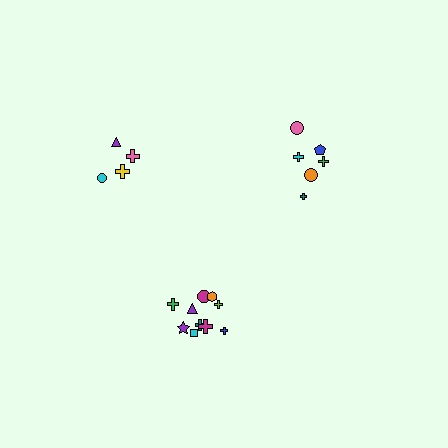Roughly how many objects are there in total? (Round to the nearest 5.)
Roughly 20 objects in total.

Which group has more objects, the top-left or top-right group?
The top-right group.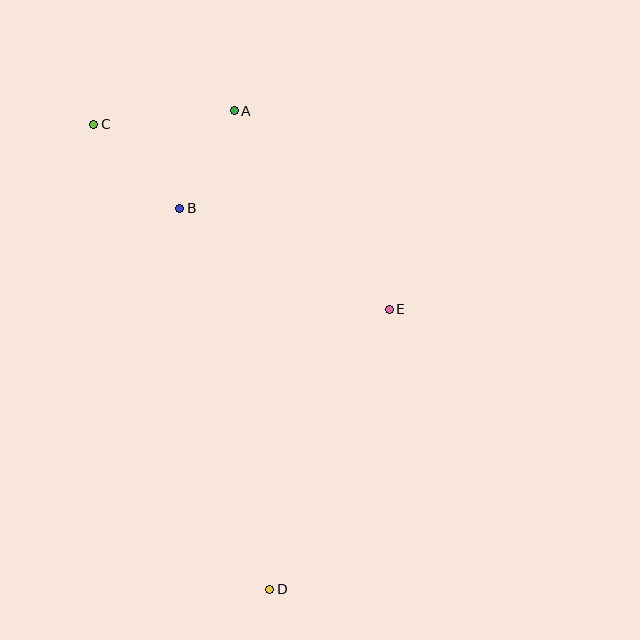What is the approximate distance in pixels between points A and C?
The distance between A and C is approximately 141 pixels.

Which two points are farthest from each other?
Points C and D are farthest from each other.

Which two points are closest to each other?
Points A and B are closest to each other.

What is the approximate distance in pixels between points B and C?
The distance between B and C is approximately 120 pixels.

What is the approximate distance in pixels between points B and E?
The distance between B and E is approximately 233 pixels.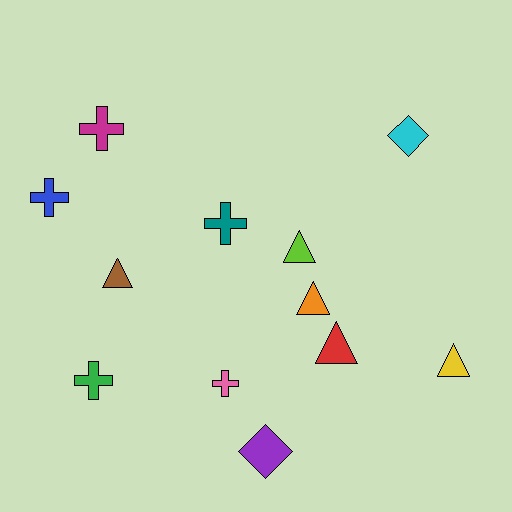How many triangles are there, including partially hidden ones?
There are 5 triangles.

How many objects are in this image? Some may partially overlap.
There are 12 objects.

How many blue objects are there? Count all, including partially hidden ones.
There is 1 blue object.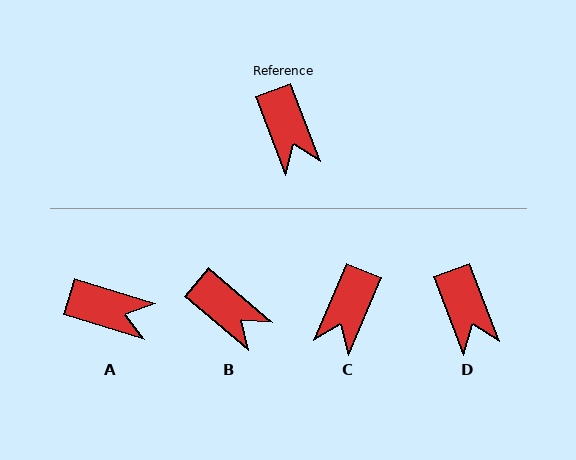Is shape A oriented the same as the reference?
No, it is off by about 52 degrees.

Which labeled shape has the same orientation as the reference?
D.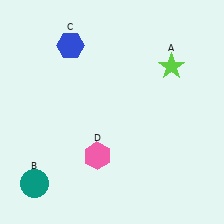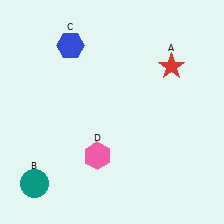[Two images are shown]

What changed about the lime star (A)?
In Image 1, A is lime. In Image 2, it changed to red.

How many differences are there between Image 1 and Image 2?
There is 1 difference between the two images.